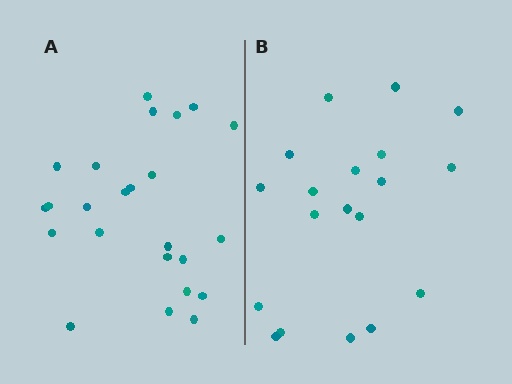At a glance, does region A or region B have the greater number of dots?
Region A (the left region) has more dots.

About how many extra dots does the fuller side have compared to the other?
Region A has about 5 more dots than region B.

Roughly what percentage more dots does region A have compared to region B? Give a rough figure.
About 25% more.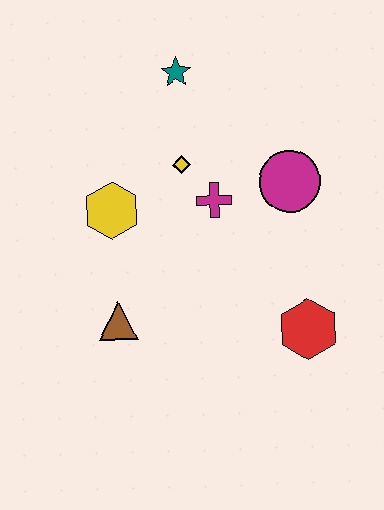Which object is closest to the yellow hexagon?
The yellow diamond is closest to the yellow hexagon.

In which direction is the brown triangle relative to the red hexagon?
The brown triangle is to the left of the red hexagon.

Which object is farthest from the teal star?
The red hexagon is farthest from the teal star.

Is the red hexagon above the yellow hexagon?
No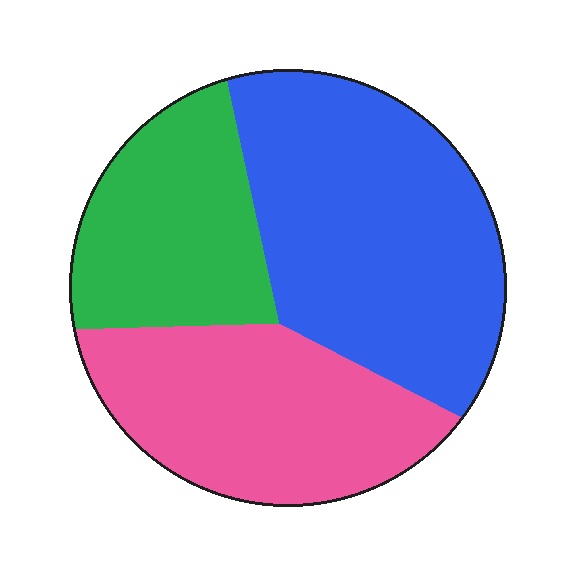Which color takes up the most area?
Blue, at roughly 45%.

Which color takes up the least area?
Green, at roughly 25%.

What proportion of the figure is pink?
Pink covers 32% of the figure.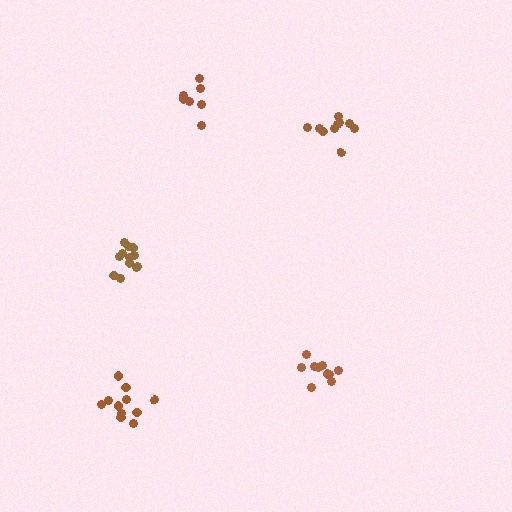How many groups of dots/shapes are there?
There are 5 groups.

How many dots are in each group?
Group 1: 11 dots, Group 2: 10 dots, Group 3: 10 dots, Group 4: 7 dots, Group 5: 12 dots (50 total).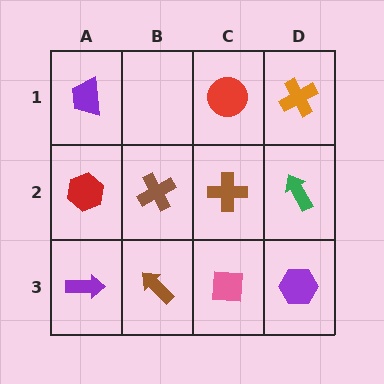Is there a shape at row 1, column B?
No, that cell is empty.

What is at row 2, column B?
A brown cross.